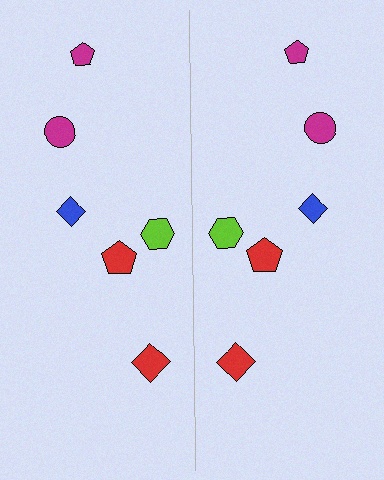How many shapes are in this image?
There are 12 shapes in this image.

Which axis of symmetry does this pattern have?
The pattern has a vertical axis of symmetry running through the center of the image.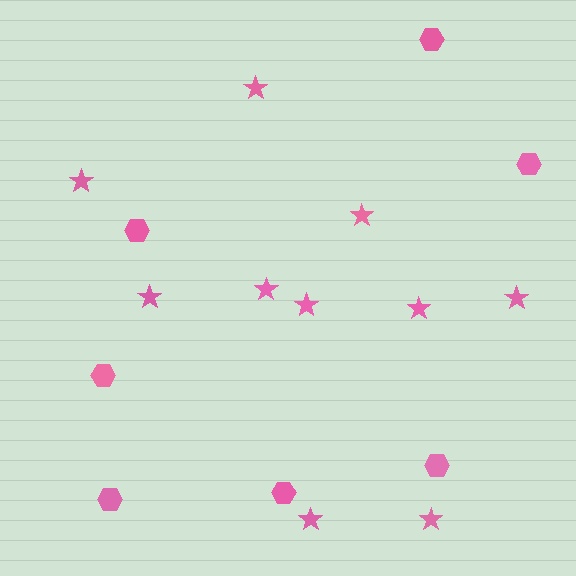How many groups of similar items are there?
There are 2 groups: one group of stars (10) and one group of hexagons (7).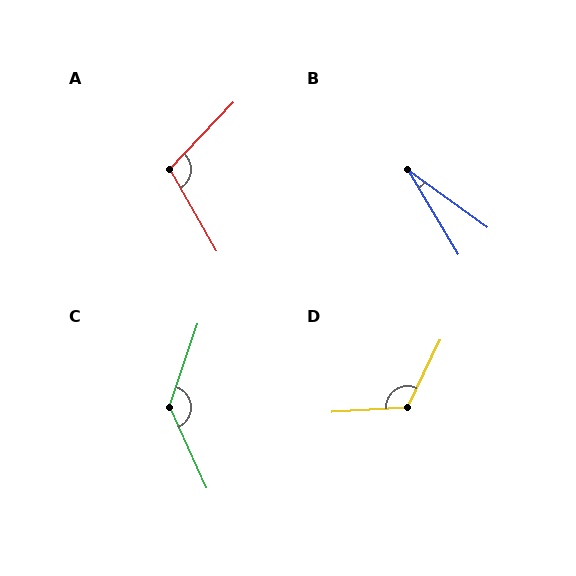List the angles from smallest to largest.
B (23°), A (106°), D (119°), C (136°).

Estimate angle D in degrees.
Approximately 119 degrees.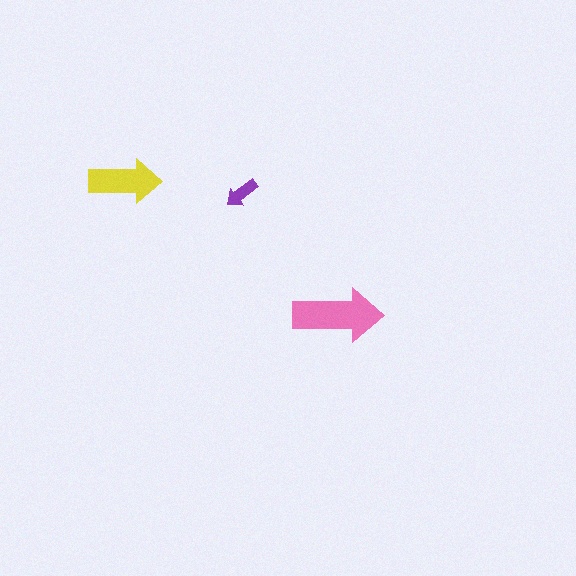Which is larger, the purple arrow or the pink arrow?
The pink one.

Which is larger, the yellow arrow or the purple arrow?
The yellow one.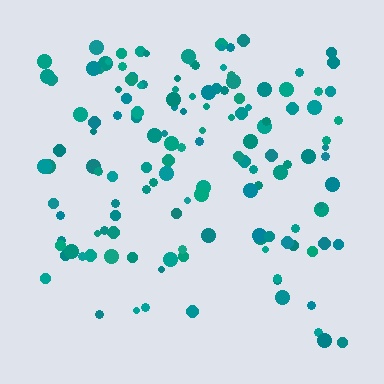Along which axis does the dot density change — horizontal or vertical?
Vertical.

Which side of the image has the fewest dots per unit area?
The bottom.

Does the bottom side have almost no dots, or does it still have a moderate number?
Still a moderate number, just noticeably fewer than the top.